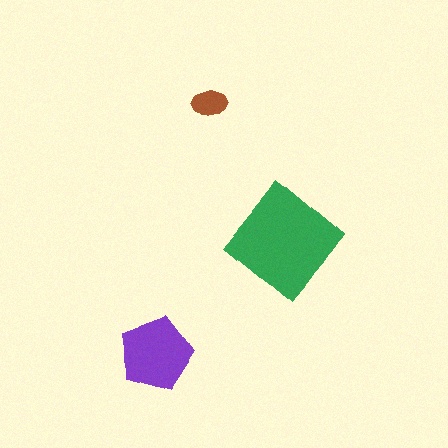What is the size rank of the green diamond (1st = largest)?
1st.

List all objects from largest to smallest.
The green diamond, the purple pentagon, the brown ellipse.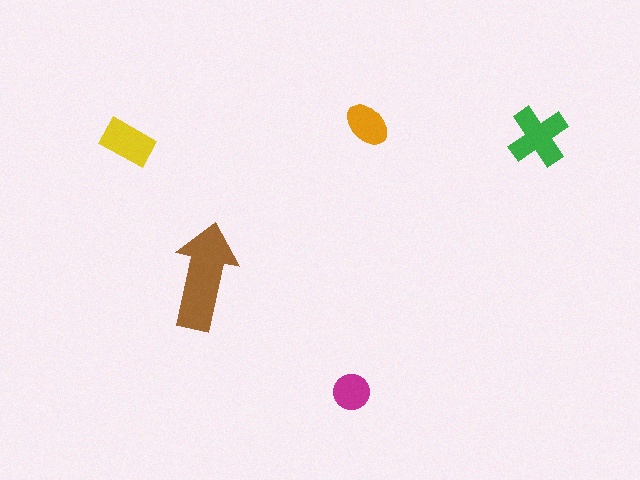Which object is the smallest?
The magenta circle.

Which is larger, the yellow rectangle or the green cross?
The green cross.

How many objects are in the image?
There are 5 objects in the image.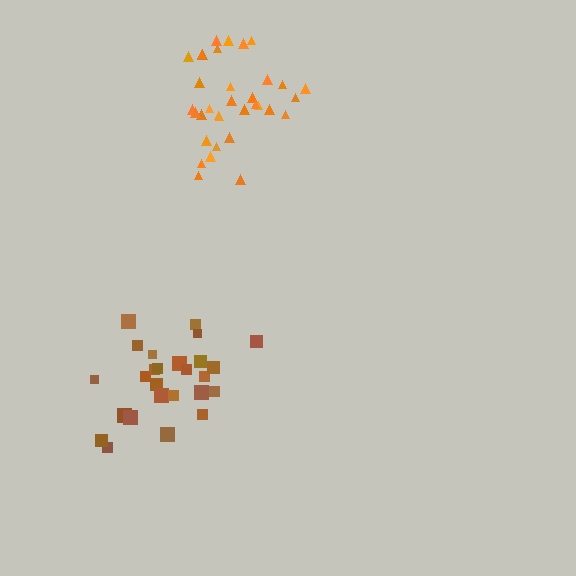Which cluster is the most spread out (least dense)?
Brown.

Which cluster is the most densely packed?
Orange.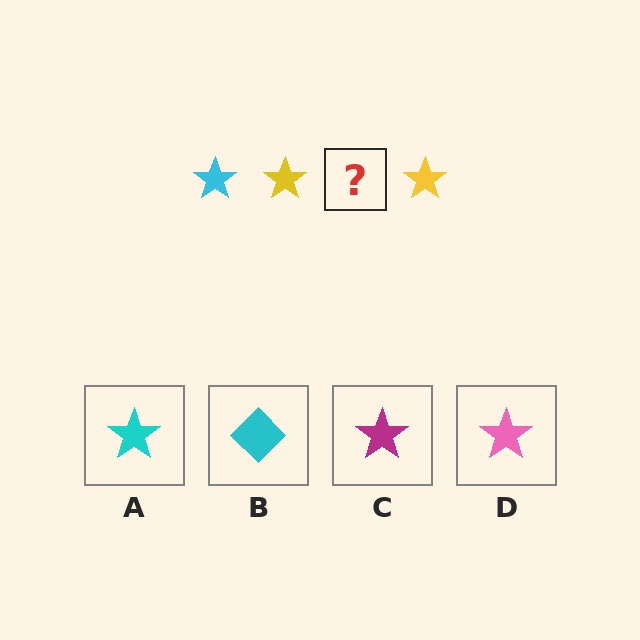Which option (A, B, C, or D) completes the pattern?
A.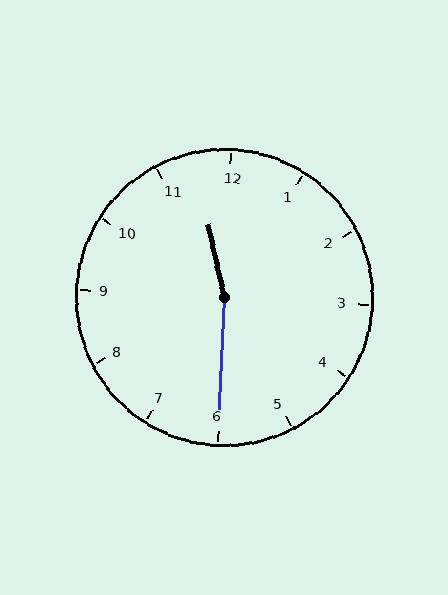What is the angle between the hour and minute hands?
Approximately 165 degrees.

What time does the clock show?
11:30.